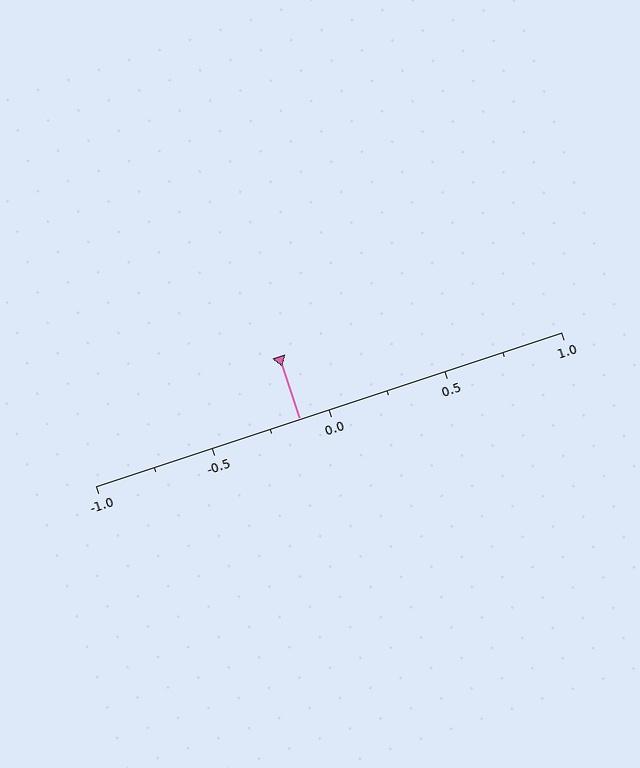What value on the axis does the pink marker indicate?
The marker indicates approximately -0.12.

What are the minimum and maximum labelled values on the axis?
The axis runs from -1.0 to 1.0.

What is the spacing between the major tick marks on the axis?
The major ticks are spaced 0.5 apart.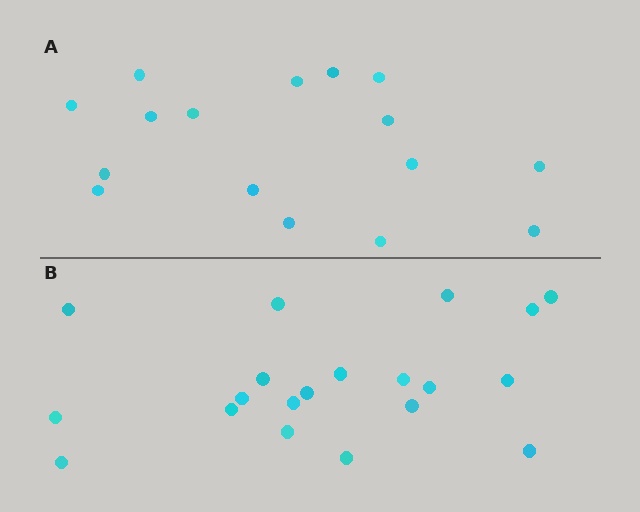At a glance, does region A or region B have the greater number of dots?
Region B (the bottom region) has more dots.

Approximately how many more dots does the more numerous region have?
Region B has about 4 more dots than region A.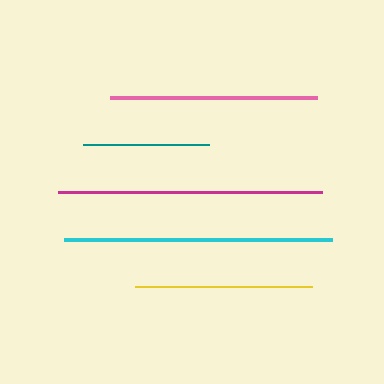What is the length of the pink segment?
The pink segment is approximately 206 pixels long.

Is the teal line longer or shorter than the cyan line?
The cyan line is longer than the teal line.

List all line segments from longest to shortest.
From longest to shortest: cyan, magenta, pink, yellow, teal.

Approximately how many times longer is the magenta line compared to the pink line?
The magenta line is approximately 1.3 times the length of the pink line.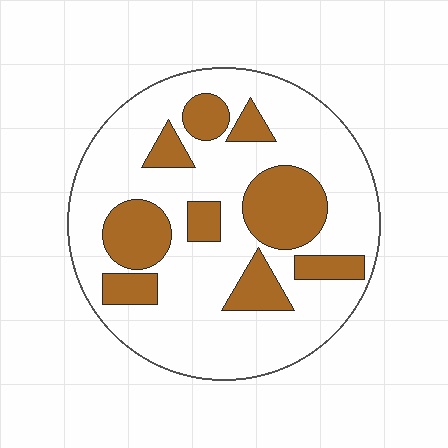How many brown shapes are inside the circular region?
9.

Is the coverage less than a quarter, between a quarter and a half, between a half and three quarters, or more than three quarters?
Between a quarter and a half.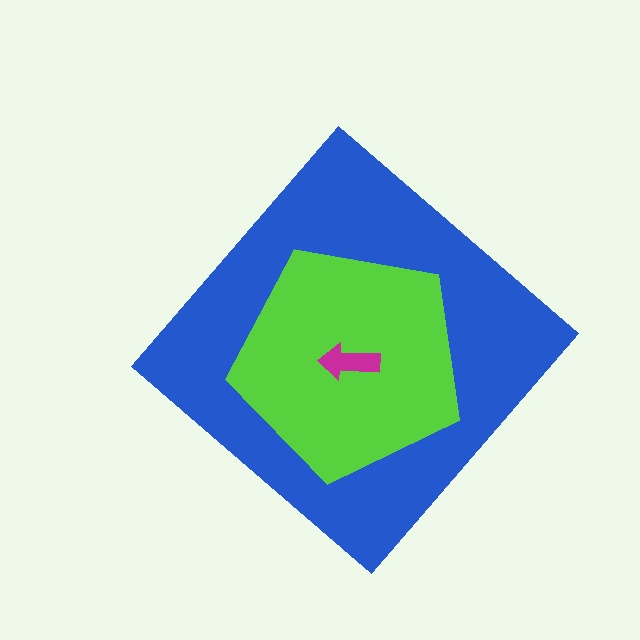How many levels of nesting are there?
3.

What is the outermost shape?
The blue diamond.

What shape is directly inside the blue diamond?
The lime pentagon.